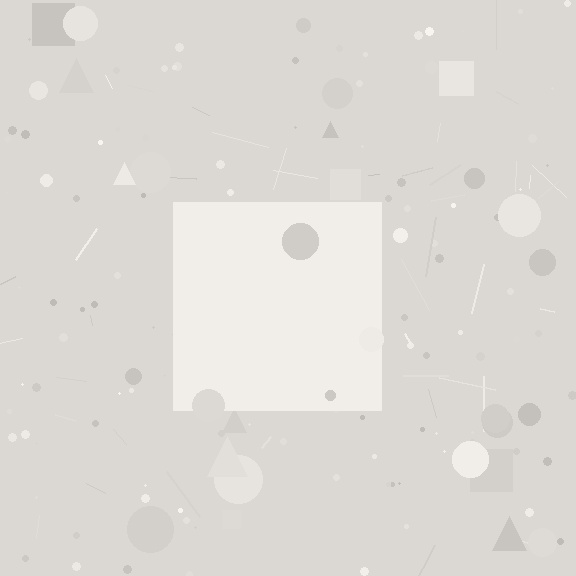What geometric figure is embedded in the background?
A square is embedded in the background.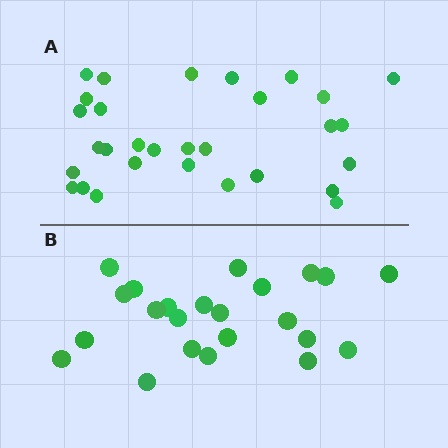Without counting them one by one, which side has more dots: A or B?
Region A (the top region) has more dots.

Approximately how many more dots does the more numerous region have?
Region A has roughly 8 or so more dots than region B.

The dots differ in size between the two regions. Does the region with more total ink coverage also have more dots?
No. Region B has more total ink coverage because its dots are larger, but region A actually contains more individual dots. Total area can be misleading — the number of items is what matters here.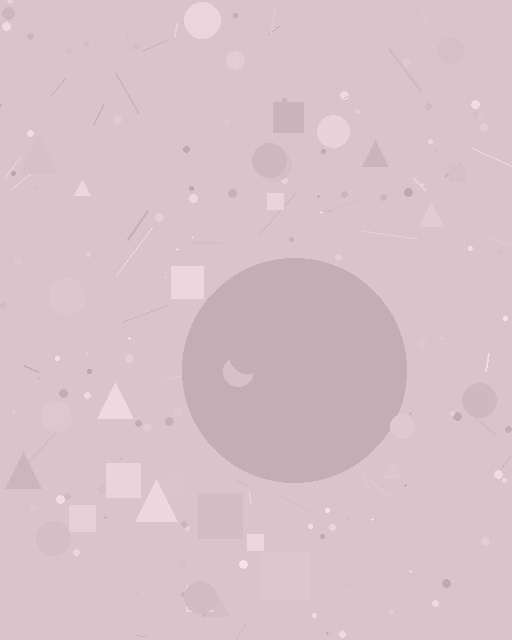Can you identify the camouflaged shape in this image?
The camouflaged shape is a circle.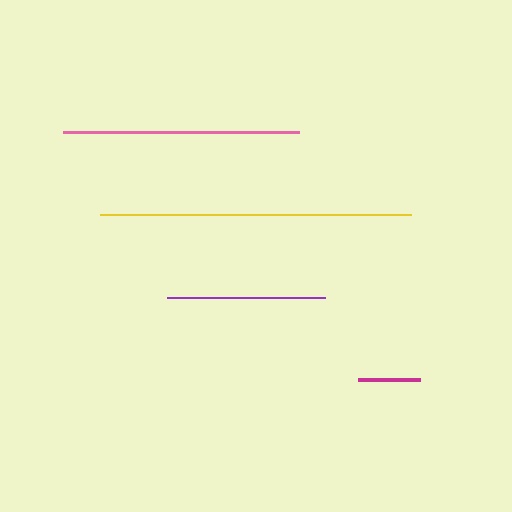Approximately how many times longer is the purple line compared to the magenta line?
The purple line is approximately 2.6 times the length of the magenta line.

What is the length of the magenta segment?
The magenta segment is approximately 62 pixels long.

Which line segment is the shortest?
The magenta line is the shortest at approximately 62 pixels.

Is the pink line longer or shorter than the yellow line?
The yellow line is longer than the pink line.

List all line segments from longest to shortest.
From longest to shortest: yellow, pink, purple, magenta.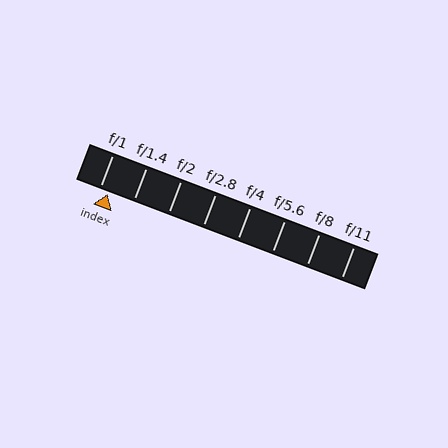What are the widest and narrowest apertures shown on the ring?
The widest aperture shown is f/1 and the narrowest is f/11.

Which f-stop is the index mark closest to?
The index mark is closest to f/1.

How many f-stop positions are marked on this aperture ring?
There are 8 f-stop positions marked.